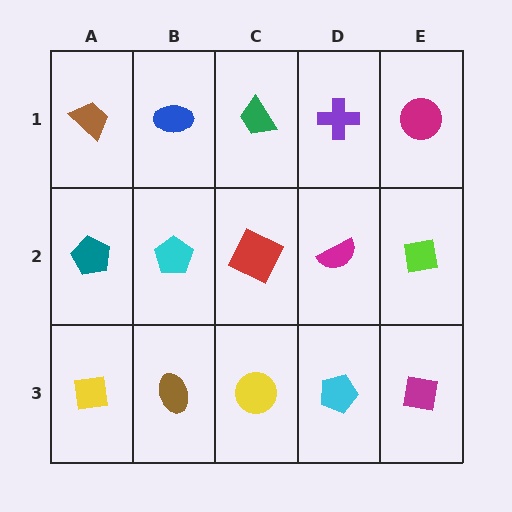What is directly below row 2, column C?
A yellow circle.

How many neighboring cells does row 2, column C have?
4.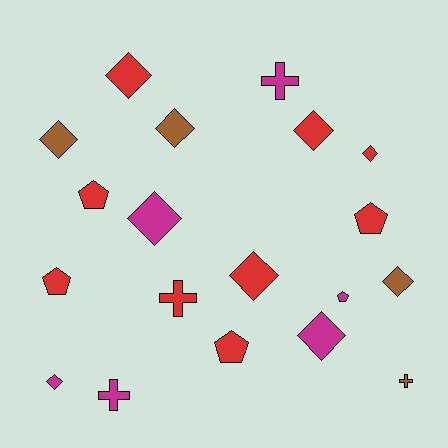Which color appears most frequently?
Red, with 9 objects.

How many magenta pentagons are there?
There is 1 magenta pentagon.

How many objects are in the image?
There are 19 objects.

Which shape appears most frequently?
Diamond, with 10 objects.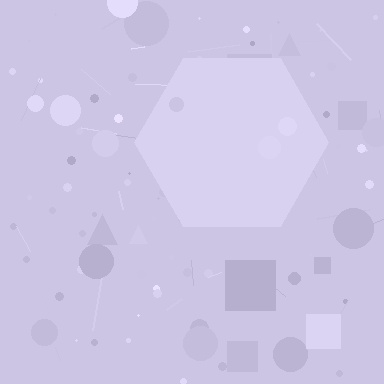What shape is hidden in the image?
A hexagon is hidden in the image.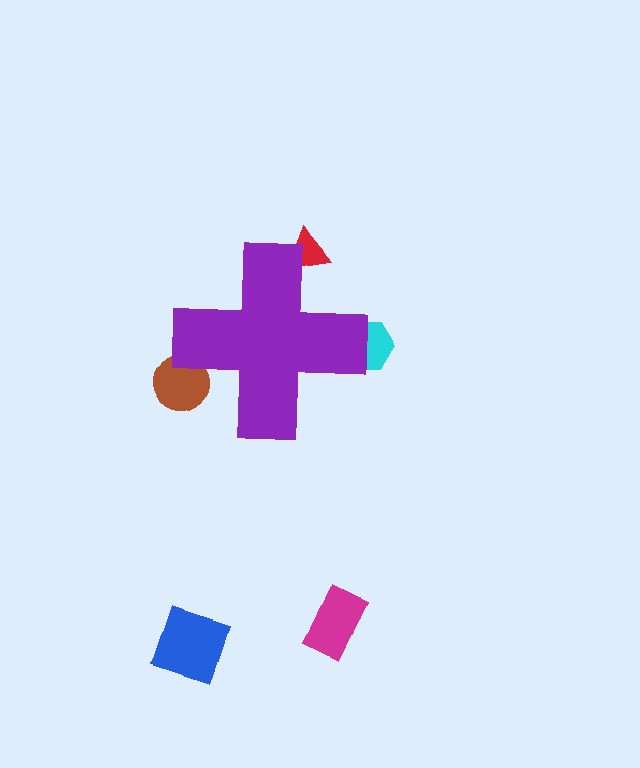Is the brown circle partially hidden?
Yes, the brown circle is partially hidden behind the purple cross.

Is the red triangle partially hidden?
Yes, the red triangle is partially hidden behind the purple cross.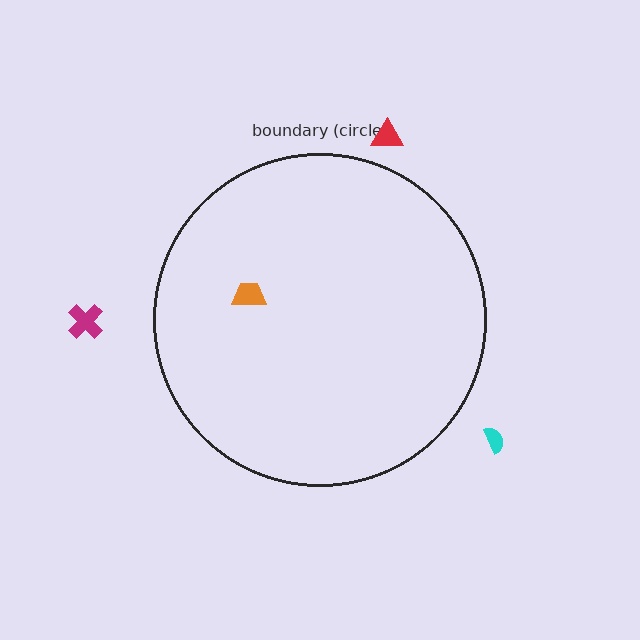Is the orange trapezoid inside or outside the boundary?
Inside.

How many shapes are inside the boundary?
1 inside, 3 outside.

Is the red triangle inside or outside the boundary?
Outside.